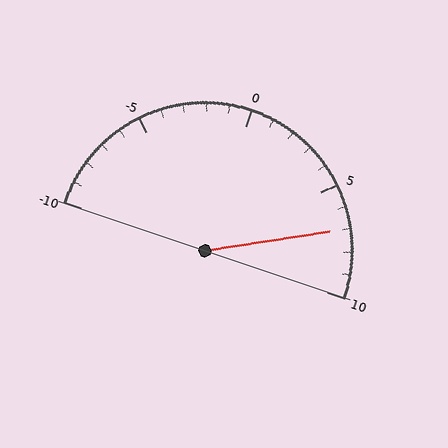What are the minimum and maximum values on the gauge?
The gauge ranges from -10 to 10.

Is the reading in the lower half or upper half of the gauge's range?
The reading is in the upper half of the range (-10 to 10).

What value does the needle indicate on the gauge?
The needle indicates approximately 7.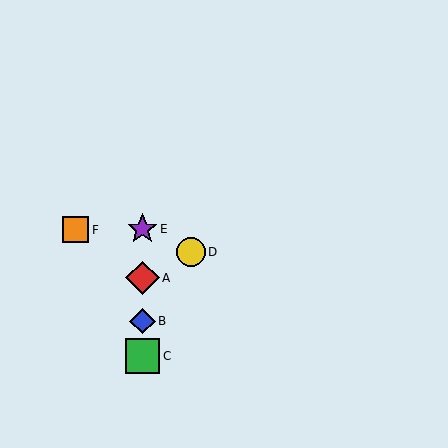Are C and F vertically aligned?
No, C is at x≈142 and F is at x≈76.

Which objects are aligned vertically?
Objects A, B, C, E are aligned vertically.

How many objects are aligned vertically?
4 objects (A, B, C, E) are aligned vertically.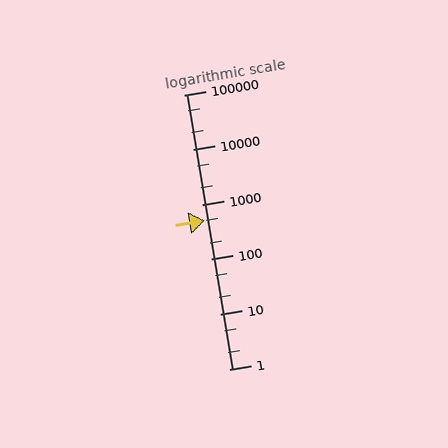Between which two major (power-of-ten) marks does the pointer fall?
The pointer is between 100 and 1000.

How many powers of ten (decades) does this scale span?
The scale spans 5 decades, from 1 to 100000.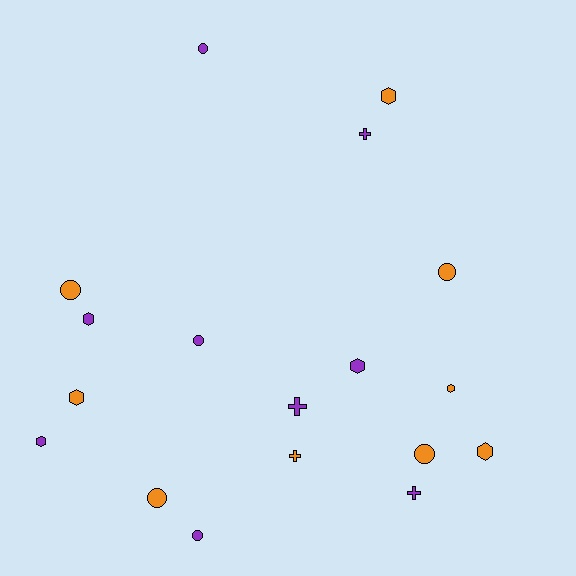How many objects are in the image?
There are 18 objects.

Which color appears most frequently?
Orange, with 9 objects.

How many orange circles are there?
There are 4 orange circles.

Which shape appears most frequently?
Circle, with 7 objects.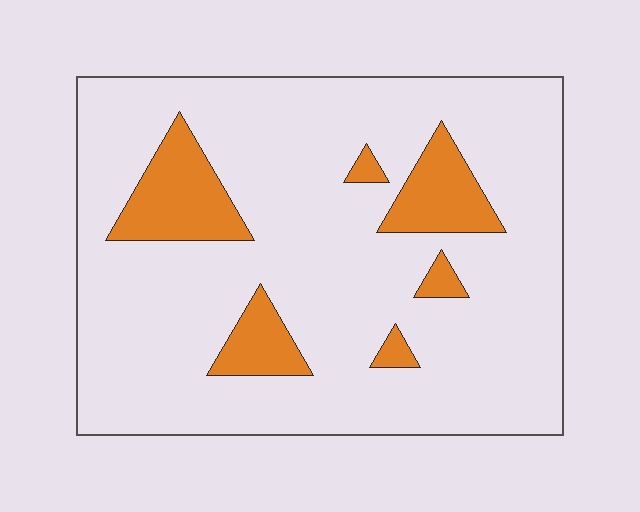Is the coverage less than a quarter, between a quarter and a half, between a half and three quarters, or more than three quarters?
Less than a quarter.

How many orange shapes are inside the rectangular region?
6.